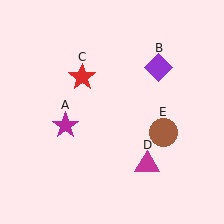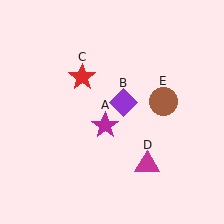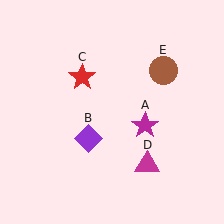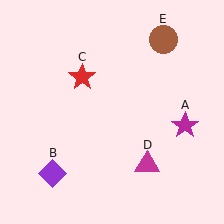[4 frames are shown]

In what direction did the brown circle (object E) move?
The brown circle (object E) moved up.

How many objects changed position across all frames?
3 objects changed position: magenta star (object A), purple diamond (object B), brown circle (object E).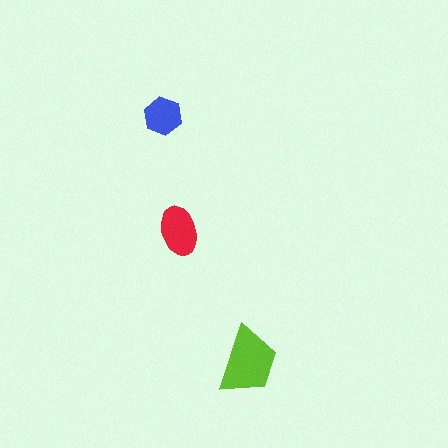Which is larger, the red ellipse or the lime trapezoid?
The lime trapezoid.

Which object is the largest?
The lime trapezoid.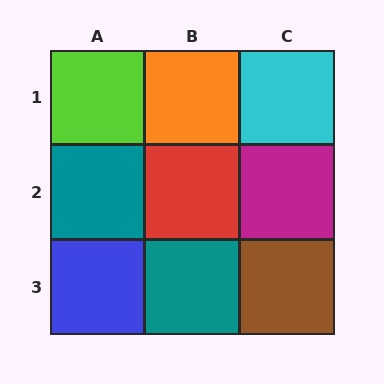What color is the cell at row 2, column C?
Magenta.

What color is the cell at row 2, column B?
Red.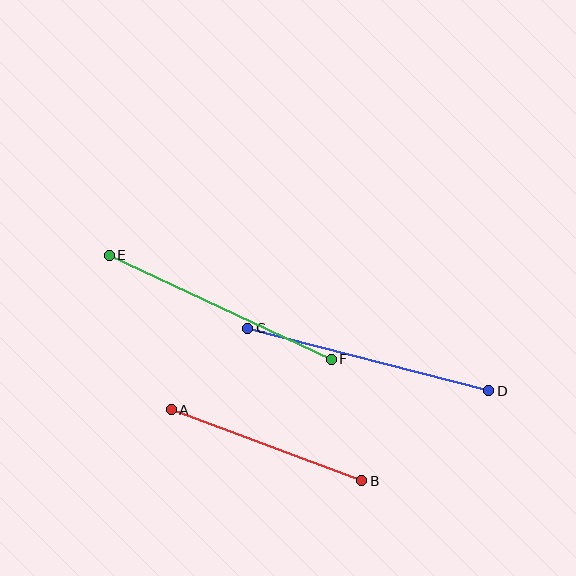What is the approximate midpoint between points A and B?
The midpoint is at approximately (266, 445) pixels.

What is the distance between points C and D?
The distance is approximately 249 pixels.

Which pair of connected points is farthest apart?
Points C and D are farthest apart.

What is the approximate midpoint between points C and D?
The midpoint is at approximately (368, 359) pixels.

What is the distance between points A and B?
The distance is approximately 204 pixels.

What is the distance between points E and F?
The distance is approximately 245 pixels.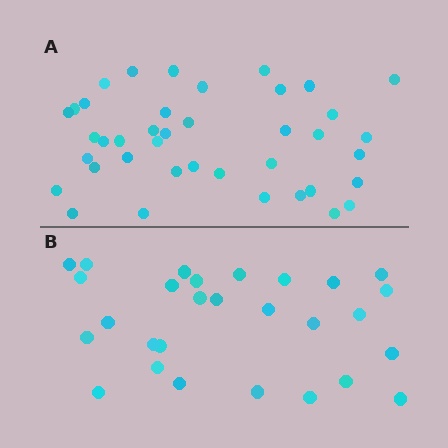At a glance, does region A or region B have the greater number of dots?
Region A (the top region) has more dots.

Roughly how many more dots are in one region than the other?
Region A has roughly 12 or so more dots than region B.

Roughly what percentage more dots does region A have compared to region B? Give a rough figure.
About 45% more.